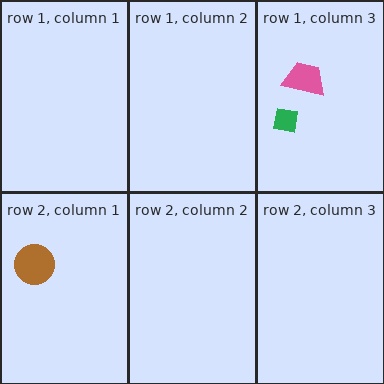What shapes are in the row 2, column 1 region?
The brown circle.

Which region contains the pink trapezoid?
The row 1, column 3 region.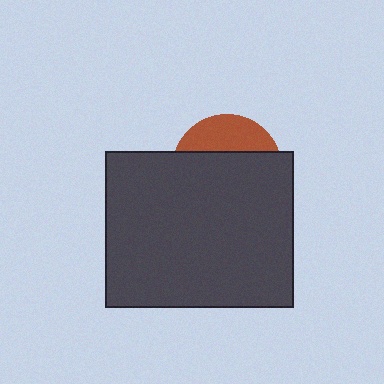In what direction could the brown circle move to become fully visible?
The brown circle could move up. That would shift it out from behind the dark gray rectangle entirely.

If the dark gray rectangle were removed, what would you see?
You would see the complete brown circle.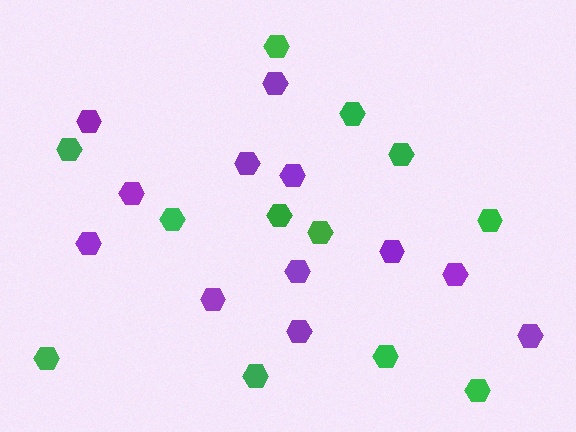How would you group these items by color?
There are 2 groups: one group of purple hexagons (12) and one group of green hexagons (12).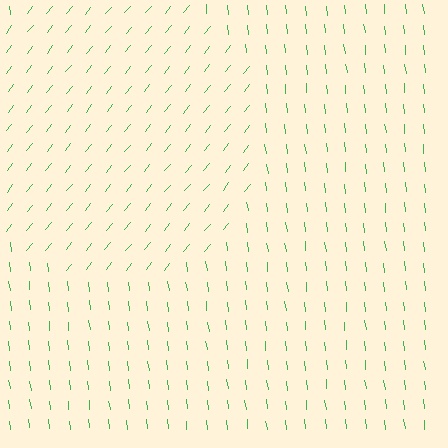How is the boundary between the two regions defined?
The boundary is defined purely by a change in line orientation (approximately 45 degrees difference). All lines are the same color and thickness.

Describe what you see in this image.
The image is filled with small green line segments. A circle region in the image has lines oriented differently from the surrounding lines, creating a visible texture boundary.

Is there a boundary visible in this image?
Yes, there is a texture boundary formed by a change in line orientation.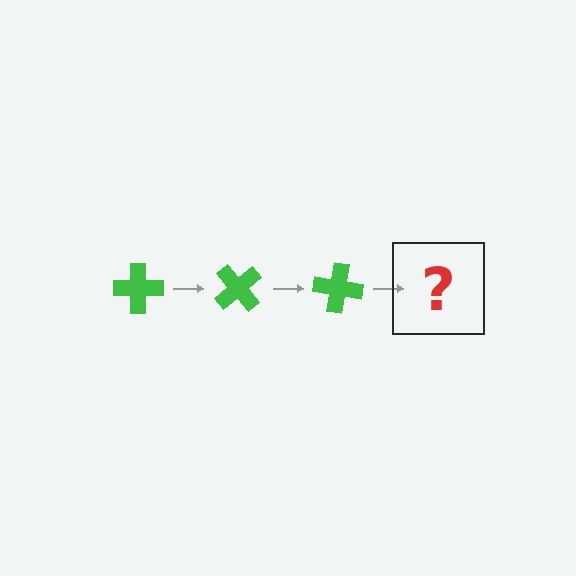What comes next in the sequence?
The next element should be a green cross rotated 150 degrees.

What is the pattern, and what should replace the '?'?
The pattern is that the cross rotates 50 degrees each step. The '?' should be a green cross rotated 150 degrees.